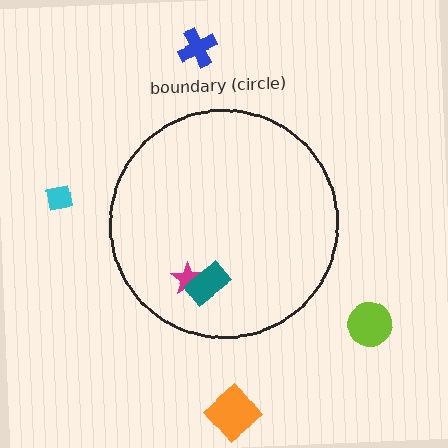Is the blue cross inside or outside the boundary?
Outside.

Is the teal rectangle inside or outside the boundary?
Inside.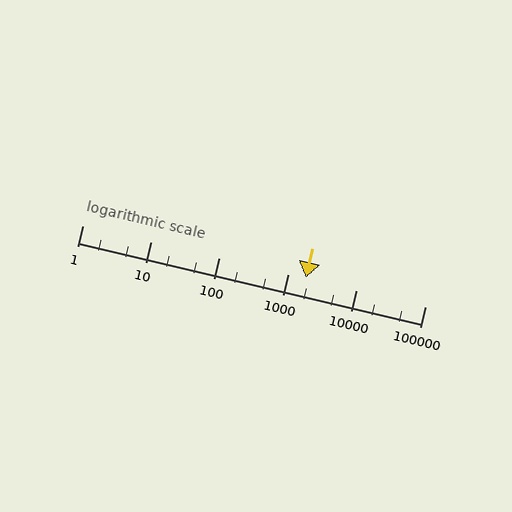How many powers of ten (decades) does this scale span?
The scale spans 5 decades, from 1 to 100000.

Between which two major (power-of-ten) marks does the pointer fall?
The pointer is between 1000 and 10000.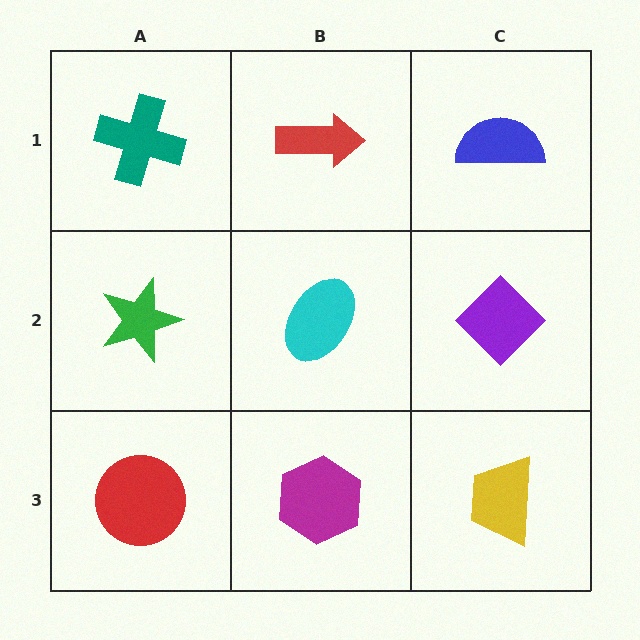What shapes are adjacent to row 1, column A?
A green star (row 2, column A), a red arrow (row 1, column B).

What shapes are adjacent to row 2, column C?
A blue semicircle (row 1, column C), a yellow trapezoid (row 3, column C), a cyan ellipse (row 2, column B).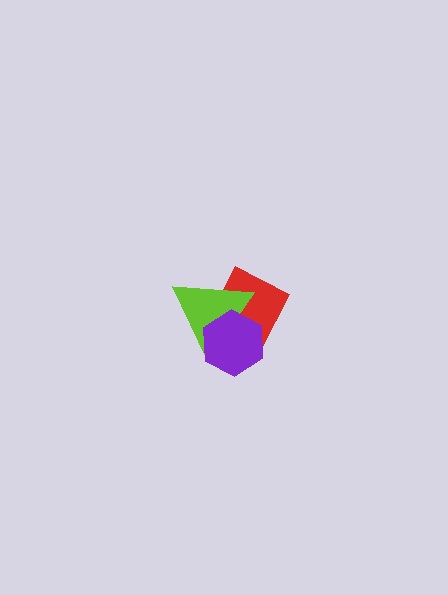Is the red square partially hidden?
Yes, it is partially covered by another shape.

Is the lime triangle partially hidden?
Yes, it is partially covered by another shape.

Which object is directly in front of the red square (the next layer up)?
The lime triangle is directly in front of the red square.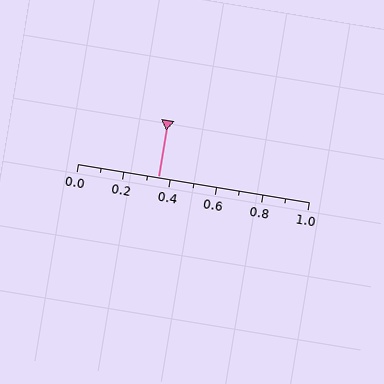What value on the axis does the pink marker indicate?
The marker indicates approximately 0.35.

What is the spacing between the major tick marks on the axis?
The major ticks are spaced 0.2 apart.